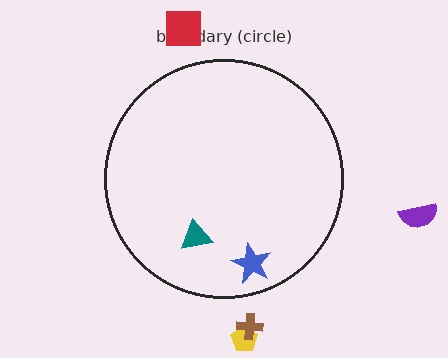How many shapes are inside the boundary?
2 inside, 4 outside.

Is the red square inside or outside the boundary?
Outside.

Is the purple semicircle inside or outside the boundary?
Outside.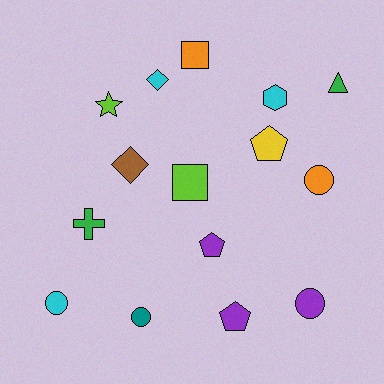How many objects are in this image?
There are 15 objects.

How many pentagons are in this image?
There are 3 pentagons.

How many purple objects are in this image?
There are 3 purple objects.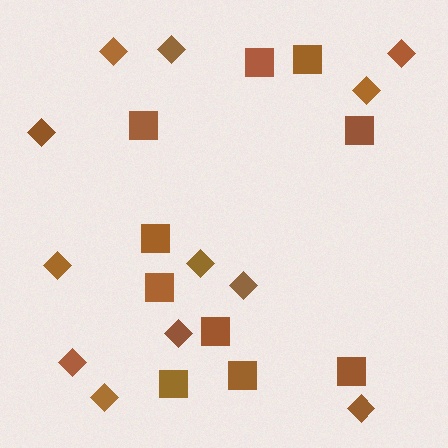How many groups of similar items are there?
There are 2 groups: one group of squares (10) and one group of diamonds (12).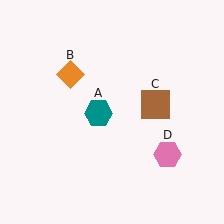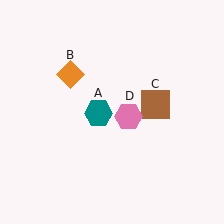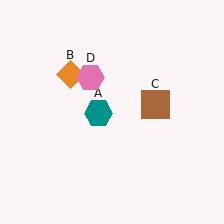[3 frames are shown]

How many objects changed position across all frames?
1 object changed position: pink hexagon (object D).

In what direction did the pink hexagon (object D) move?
The pink hexagon (object D) moved up and to the left.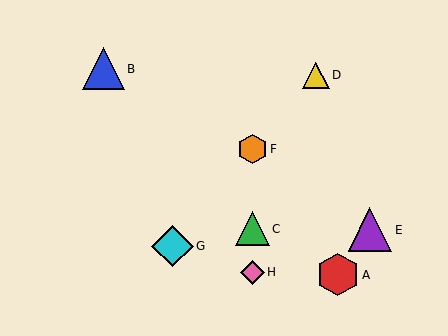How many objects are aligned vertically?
3 objects (C, F, H) are aligned vertically.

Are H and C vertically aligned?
Yes, both are at x≈252.